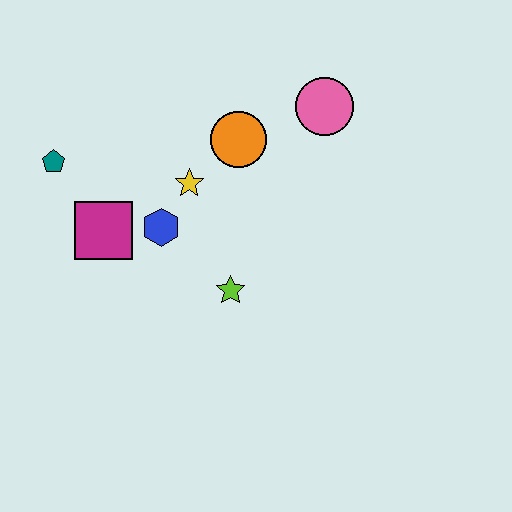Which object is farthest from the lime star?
The teal pentagon is farthest from the lime star.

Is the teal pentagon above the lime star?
Yes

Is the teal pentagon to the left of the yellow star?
Yes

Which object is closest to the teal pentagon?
The magenta square is closest to the teal pentagon.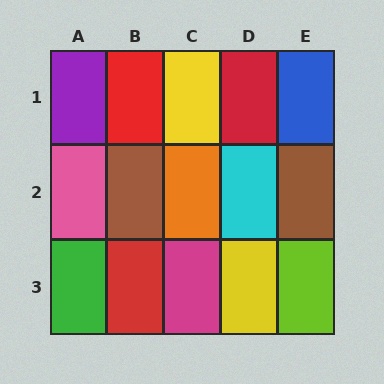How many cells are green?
1 cell is green.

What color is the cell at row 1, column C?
Yellow.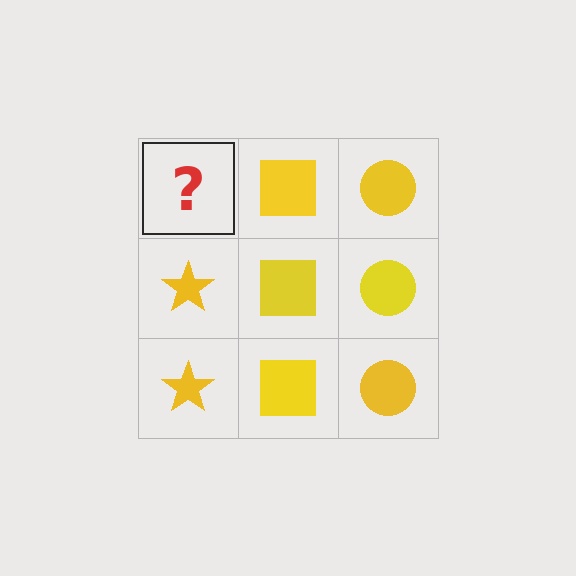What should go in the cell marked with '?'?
The missing cell should contain a yellow star.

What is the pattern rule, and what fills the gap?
The rule is that each column has a consistent shape. The gap should be filled with a yellow star.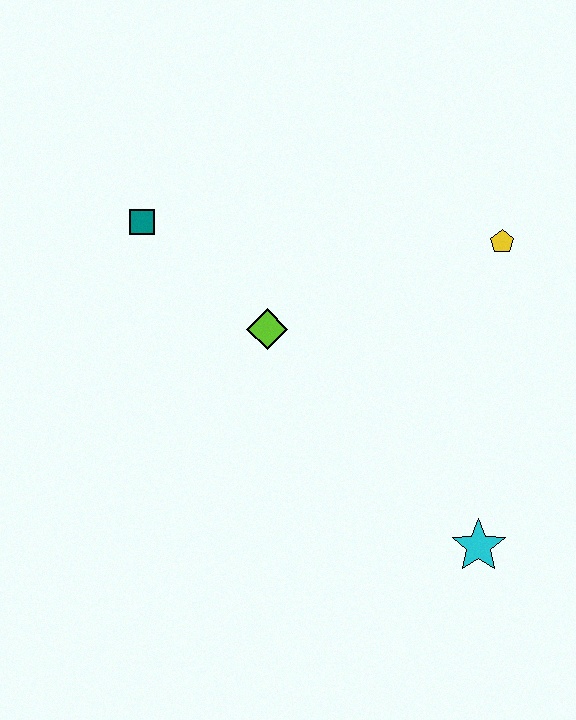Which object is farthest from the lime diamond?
The cyan star is farthest from the lime diamond.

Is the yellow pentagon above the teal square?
No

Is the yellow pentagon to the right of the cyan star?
Yes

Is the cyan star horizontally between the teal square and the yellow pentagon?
Yes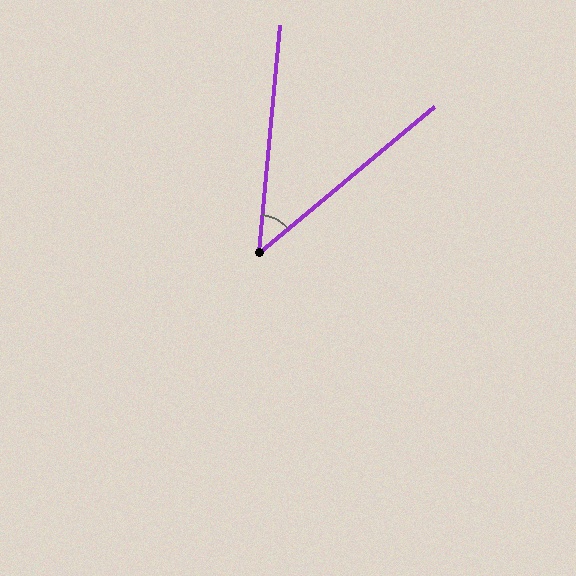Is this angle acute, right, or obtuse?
It is acute.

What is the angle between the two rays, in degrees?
Approximately 45 degrees.